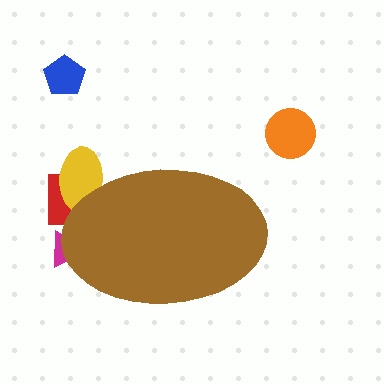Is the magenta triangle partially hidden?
Yes, the magenta triangle is partially hidden behind the brown ellipse.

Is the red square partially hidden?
Yes, the red square is partially hidden behind the brown ellipse.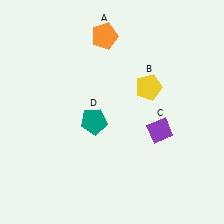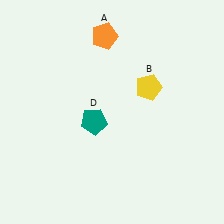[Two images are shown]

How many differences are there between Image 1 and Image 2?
There is 1 difference between the two images.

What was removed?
The purple diamond (C) was removed in Image 2.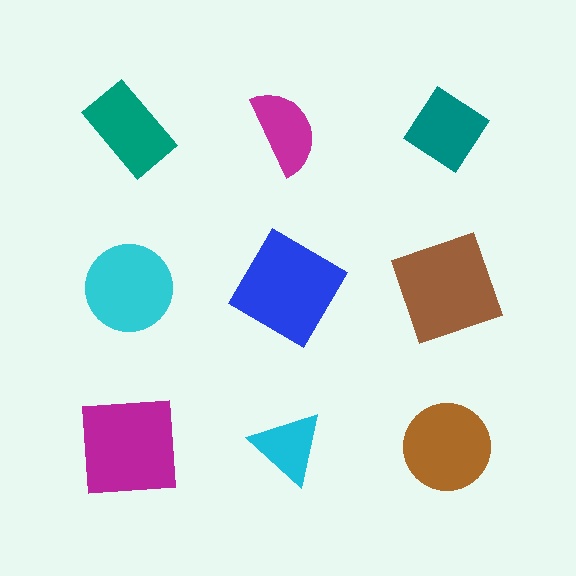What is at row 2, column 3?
A brown square.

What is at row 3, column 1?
A magenta square.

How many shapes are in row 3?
3 shapes.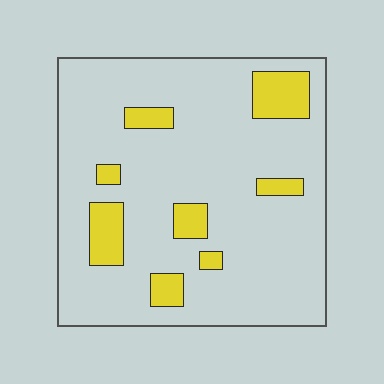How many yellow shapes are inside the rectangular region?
8.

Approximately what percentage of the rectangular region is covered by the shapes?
Approximately 15%.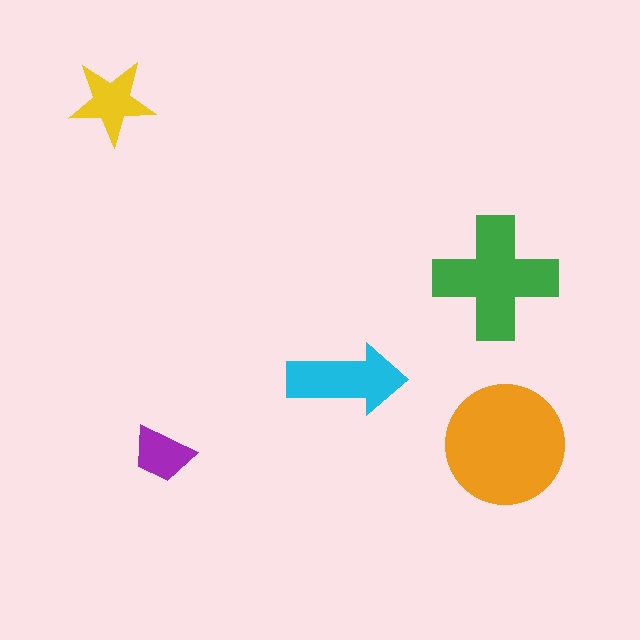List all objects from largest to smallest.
The orange circle, the green cross, the cyan arrow, the yellow star, the purple trapezoid.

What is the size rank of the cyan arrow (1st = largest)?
3rd.